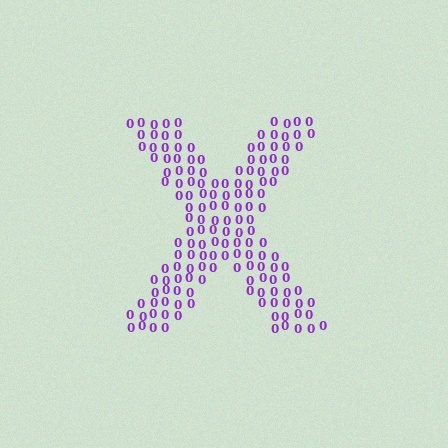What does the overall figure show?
The overall figure shows the letter X.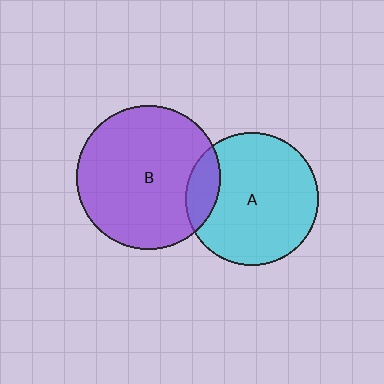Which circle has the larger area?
Circle B (purple).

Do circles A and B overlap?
Yes.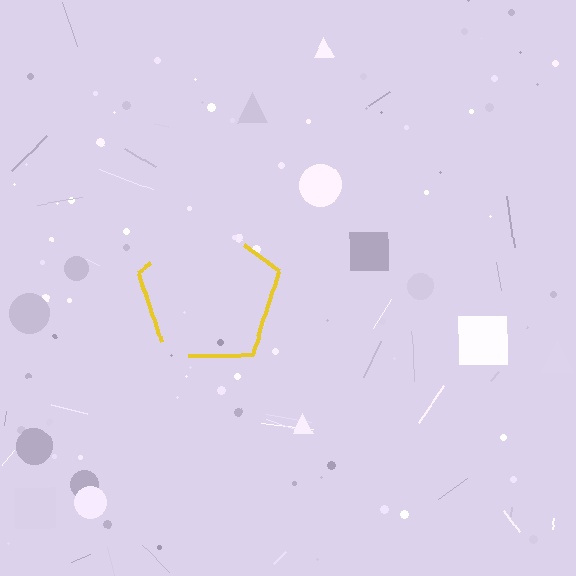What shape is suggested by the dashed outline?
The dashed outline suggests a pentagon.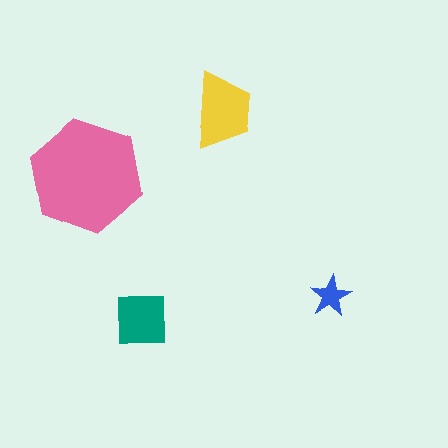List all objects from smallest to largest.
The blue star, the teal square, the yellow trapezoid, the pink hexagon.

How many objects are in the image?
There are 4 objects in the image.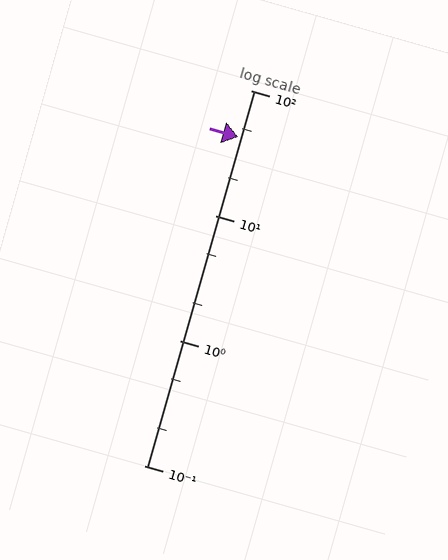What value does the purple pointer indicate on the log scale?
The pointer indicates approximately 42.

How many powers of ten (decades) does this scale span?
The scale spans 3 decades, from 0.1 to 100.